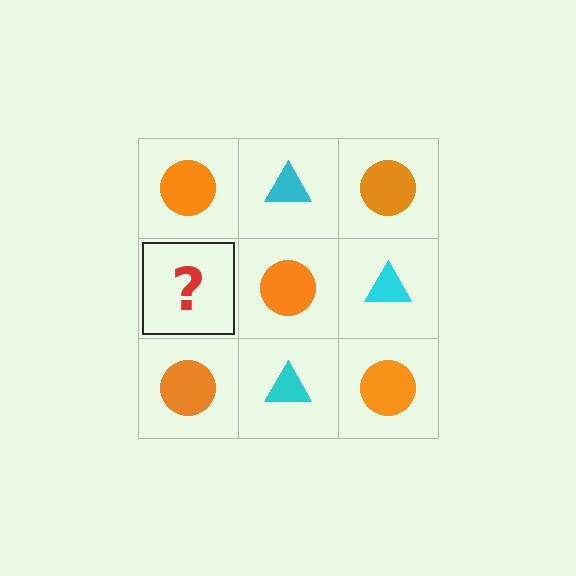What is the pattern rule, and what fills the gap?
The rule is that it alternates orange circle and cyan triangle in a checkerboard pattern. The gap should be filled with a cyan triangle.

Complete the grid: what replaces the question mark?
The question mark should be replaced with a cyan triangle.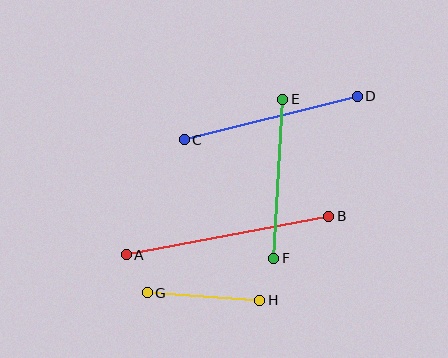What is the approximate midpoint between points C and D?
The midpoint is at approximately (271, 118) pixels.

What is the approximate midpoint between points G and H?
The midpoint is at approximately (203, 296) pixels.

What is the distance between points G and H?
The distance is approximately 113 pixels.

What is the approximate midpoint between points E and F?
The midpoint is at approximately (278, 179) pixels.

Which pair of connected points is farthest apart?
Points A and B are farthest apart.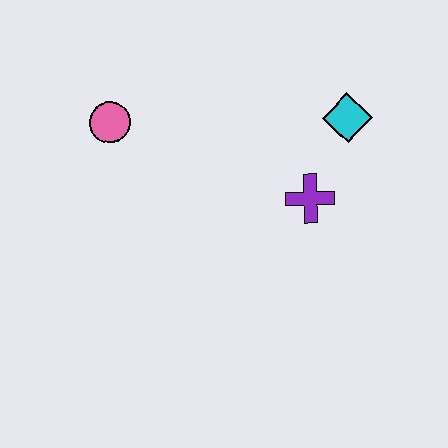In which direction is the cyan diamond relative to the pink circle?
The cyan diamond is to the right of the pink circle.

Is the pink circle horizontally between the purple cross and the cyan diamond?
No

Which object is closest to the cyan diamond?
The purple cross is closest to the cyan diamond.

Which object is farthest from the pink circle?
The cyan diamond is farthest from the pink circle.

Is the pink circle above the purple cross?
Yes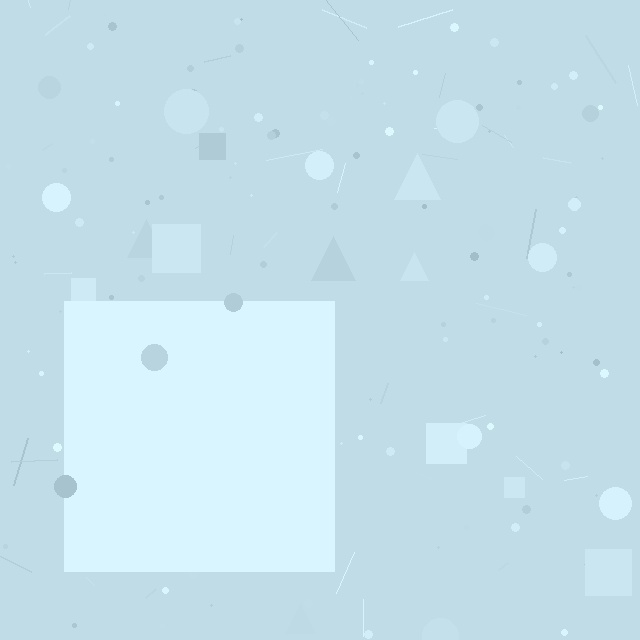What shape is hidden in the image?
A square is hidden in the image.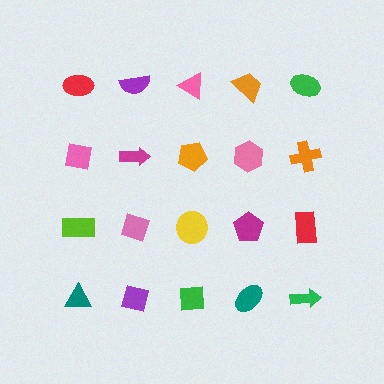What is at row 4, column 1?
A teal triangle.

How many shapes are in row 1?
5 shapes.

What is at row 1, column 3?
A pink triangle.